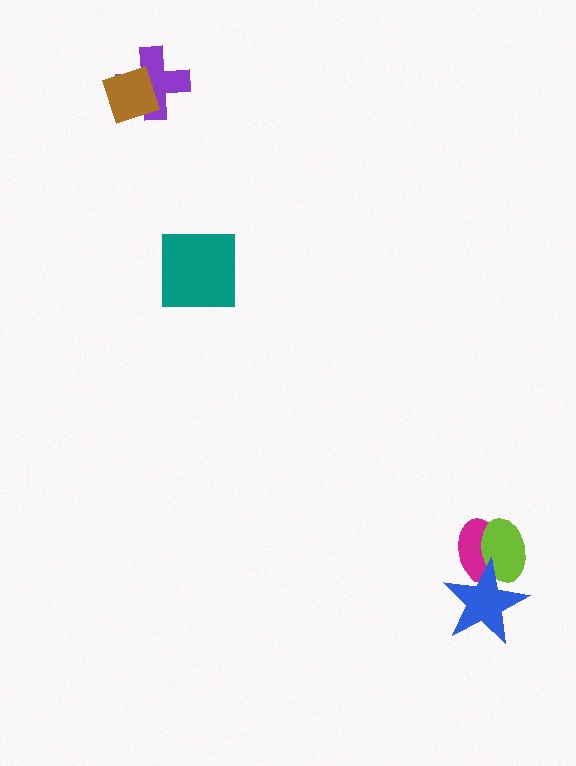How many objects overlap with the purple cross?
1 object overlaps with the purple cross.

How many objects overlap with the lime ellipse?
2 objects overlap with the lime ellipse.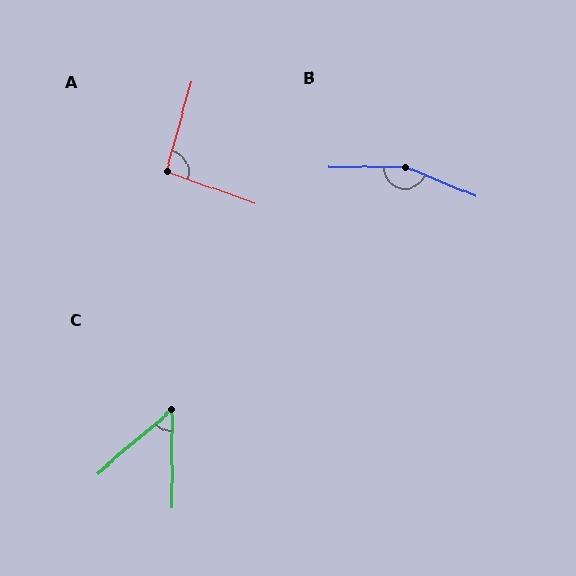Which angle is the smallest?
C, at approximately 49 degrees.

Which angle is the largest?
B, at approximately 157 degrees.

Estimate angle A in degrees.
Approximately 94 degrees.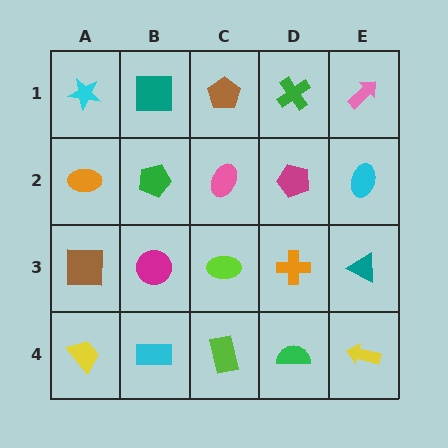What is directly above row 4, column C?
A lime ellipse.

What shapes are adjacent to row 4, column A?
A brown square (row 3, column A), a cyan rectangle (row 4, column B).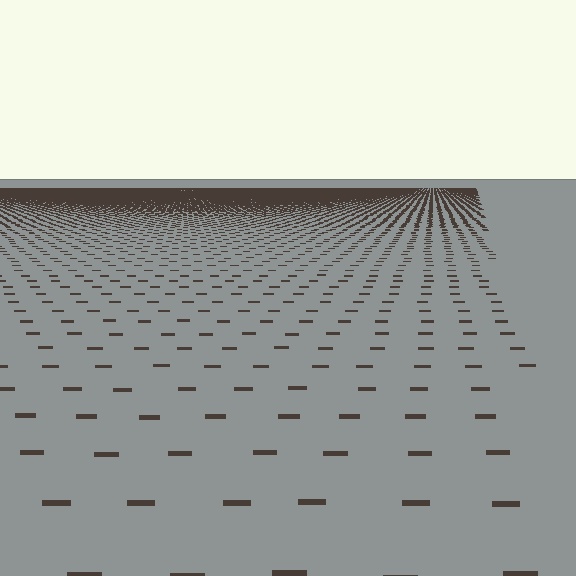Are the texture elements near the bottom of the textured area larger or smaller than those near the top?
Larger. Near the bottom, elements are closer to the viewer and appear at a bigger on-screen size.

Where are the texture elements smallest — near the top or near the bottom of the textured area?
Near the top.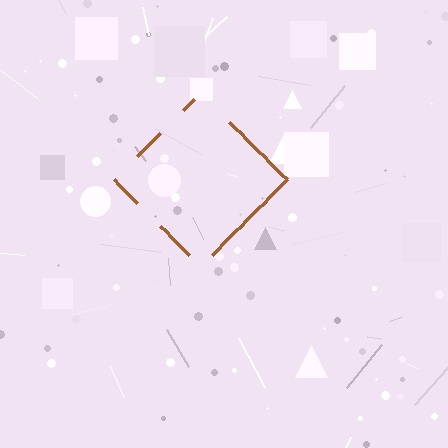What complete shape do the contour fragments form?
The contour fragments form a diamond.